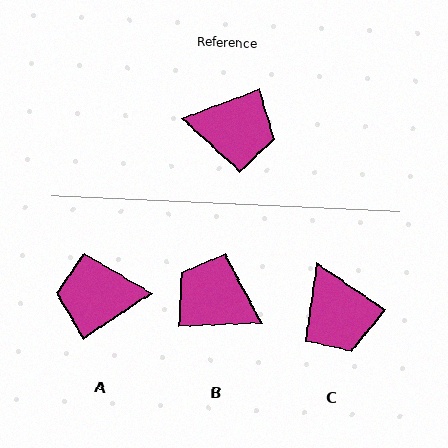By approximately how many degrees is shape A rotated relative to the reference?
Approximately 167 degrees clockwise.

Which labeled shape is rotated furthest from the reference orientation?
A, about 167 degrees away.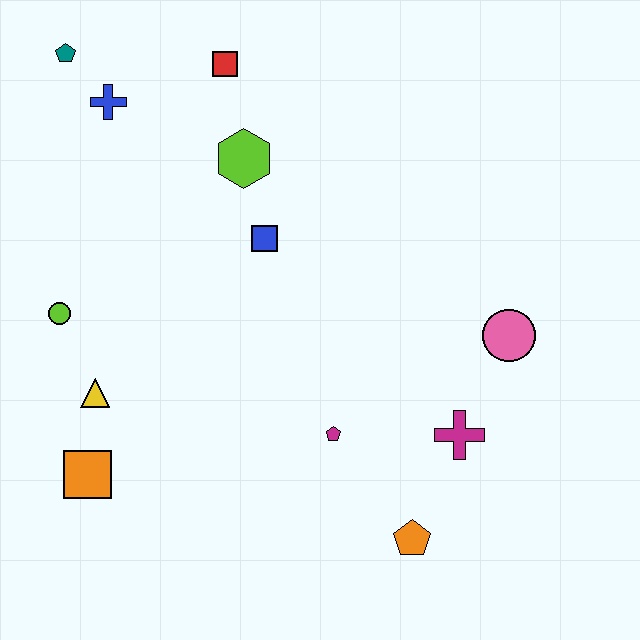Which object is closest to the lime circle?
The yellow triangle is closest to the lime circle.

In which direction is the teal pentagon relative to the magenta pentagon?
The teal pentagon is above the magenta pentagon.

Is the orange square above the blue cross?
No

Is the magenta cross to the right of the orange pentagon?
Yes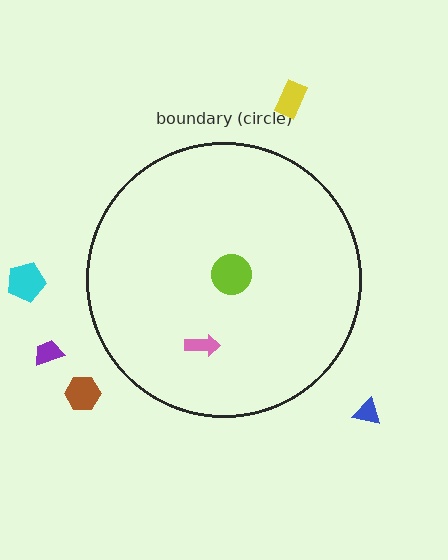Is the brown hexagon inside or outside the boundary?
Outside.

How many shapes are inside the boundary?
2 inside, 5 outside.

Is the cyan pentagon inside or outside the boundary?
Outside.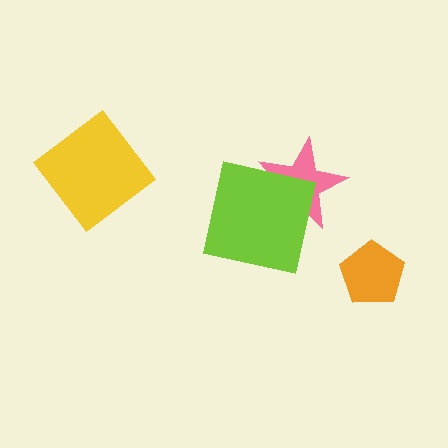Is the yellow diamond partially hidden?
No, no other shape covers it.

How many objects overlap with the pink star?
1 object overlaps with the pink star.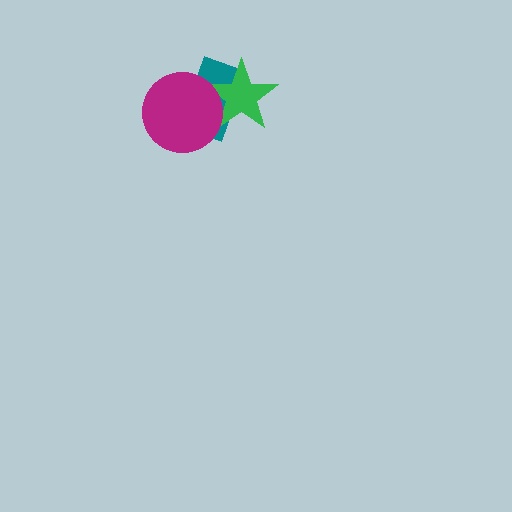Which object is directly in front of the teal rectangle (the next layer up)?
The green star is directly in front of the teal rectangle.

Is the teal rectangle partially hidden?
Yes, it is partially covered by another shape.